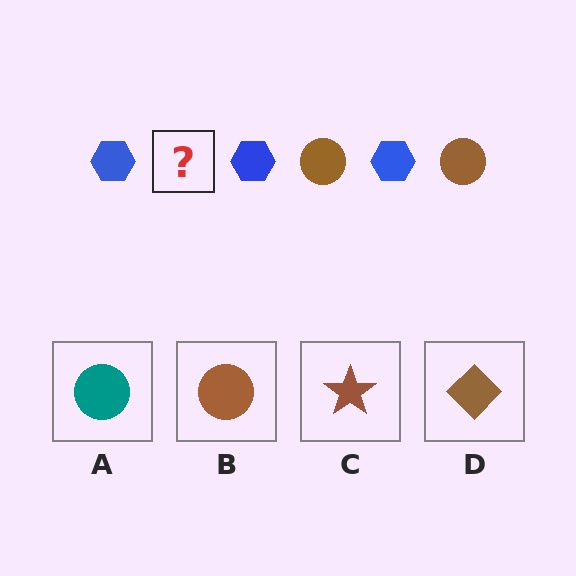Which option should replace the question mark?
Option B.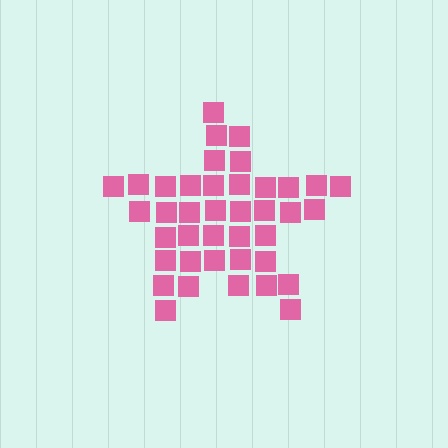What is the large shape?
The large shape is a star.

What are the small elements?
The small elements are squares.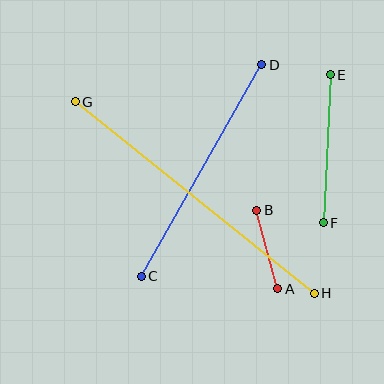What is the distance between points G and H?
The distance is approximately 306 pixels.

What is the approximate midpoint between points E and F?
The midpoint is at approximately (327, 149) pixels.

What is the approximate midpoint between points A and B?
The midpoint is at approximately (267, 250) pixels.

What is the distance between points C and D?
The distance is approximately 243 pixels.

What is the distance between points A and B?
The distance is approximately 81 pixels.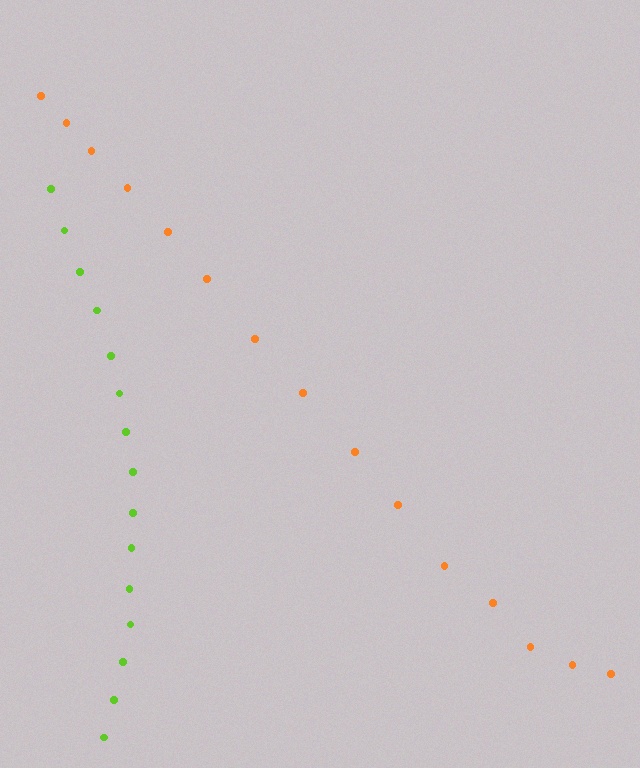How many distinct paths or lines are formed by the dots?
There are 2 distinct paths.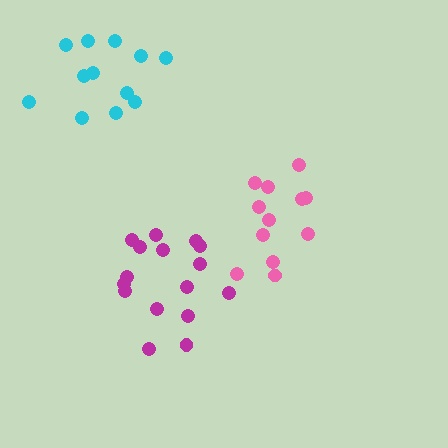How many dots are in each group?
Group 1: 12 dots, Group 2: 12 dots, Group 3: 16 dots (40 total).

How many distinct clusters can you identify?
There are 3 distinct clusters.